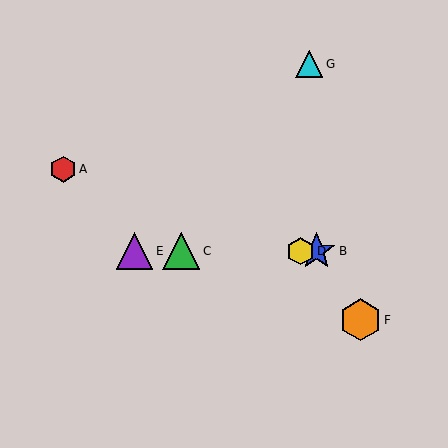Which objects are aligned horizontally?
Objects B, C, D, E are aligned horizontally.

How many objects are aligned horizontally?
4 objects (B, C, D, E) are aligned horizontally.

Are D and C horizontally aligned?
Yes, both are at y≈251.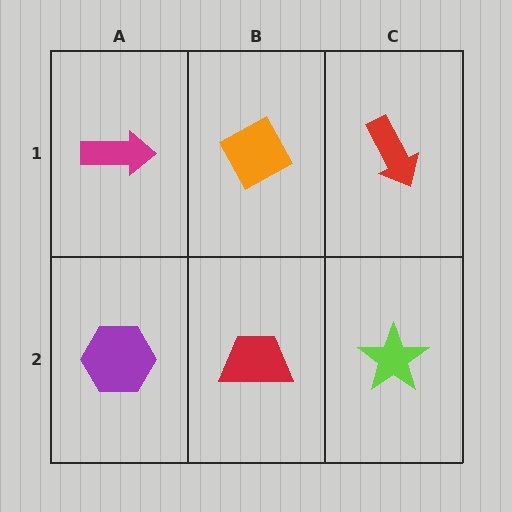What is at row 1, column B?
An orange diamond.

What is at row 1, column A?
A magenta arrow.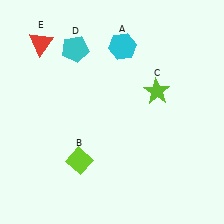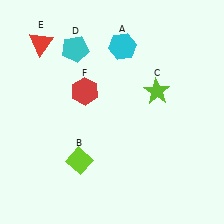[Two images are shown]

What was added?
A red hexagon (F) was added in Image 2.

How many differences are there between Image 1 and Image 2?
There is 1 difference between the two images.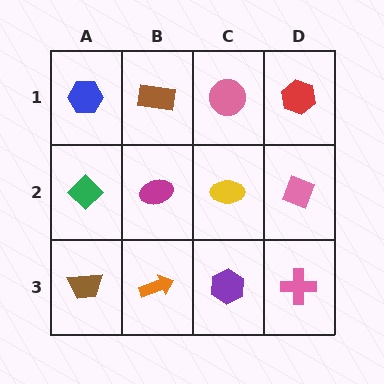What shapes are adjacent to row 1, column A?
A green diamond (row 2, column A), a brown rectangle (row 1, column B).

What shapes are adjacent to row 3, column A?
A green diamond (row 2, column A), an orange arrow (row 3, column B).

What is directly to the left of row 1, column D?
A pink circle.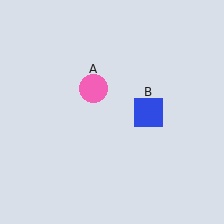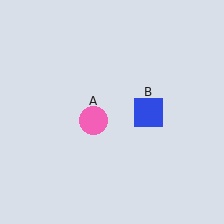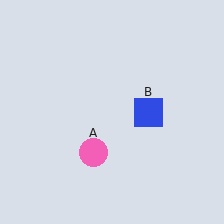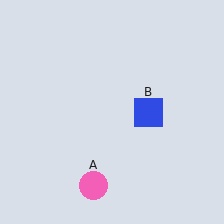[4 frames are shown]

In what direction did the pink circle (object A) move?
The pink circle (object A) moved down.